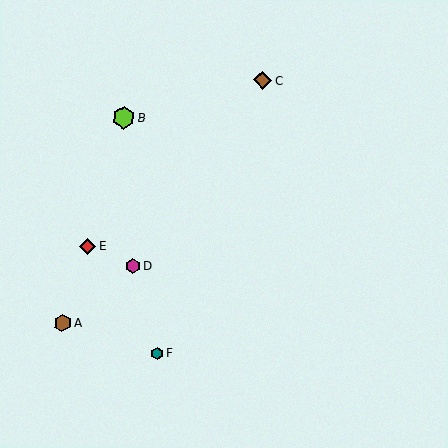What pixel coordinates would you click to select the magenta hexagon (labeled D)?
Click at (133, 266) to select the magenta hexagon D.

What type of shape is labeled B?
Shape B is a lime hexagon.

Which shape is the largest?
The lime hexagon (labeled B) is the largest.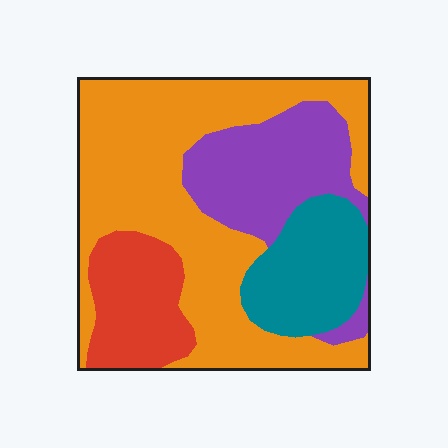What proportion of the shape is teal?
Teal takes up about one sixth (1/6) of the shape.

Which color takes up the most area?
Orange, at roughly 50%.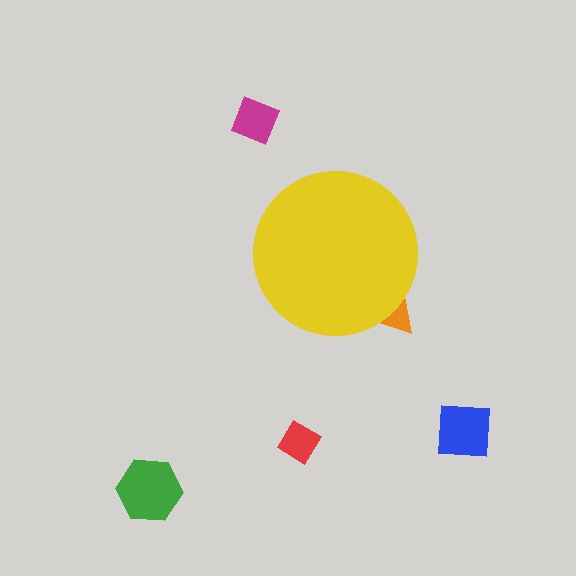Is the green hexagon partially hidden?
No, the green hexagon is fully visible.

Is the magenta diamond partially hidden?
No, the magenta diamond is fully visible.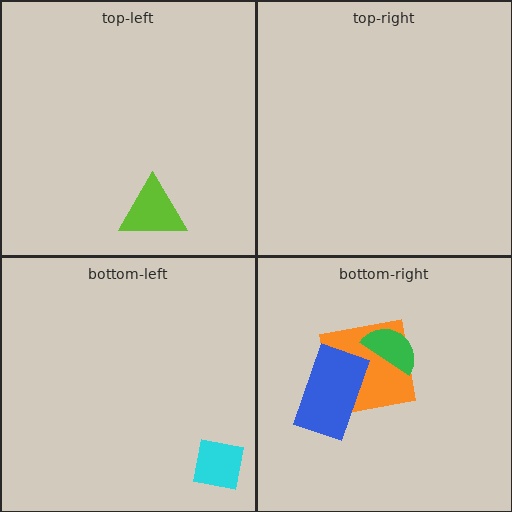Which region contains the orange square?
The bottom-right region.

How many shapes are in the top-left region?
1.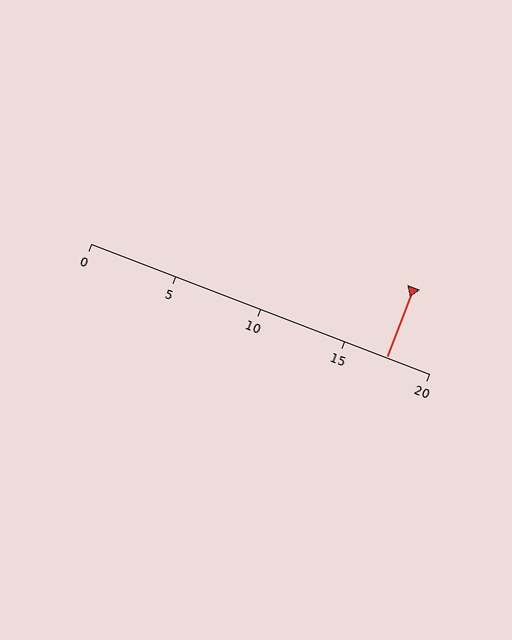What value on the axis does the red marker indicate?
The marker indicates approximately 17.5.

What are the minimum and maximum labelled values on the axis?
The axis runs from 0 to 20.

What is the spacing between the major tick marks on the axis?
The major ticks are spaced 5 apart.